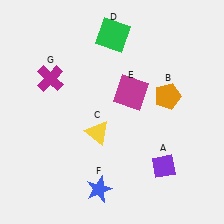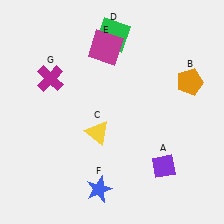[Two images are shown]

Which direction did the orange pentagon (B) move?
The orange pentagon (B) moved right.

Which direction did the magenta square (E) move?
The magenta square (E) moved up.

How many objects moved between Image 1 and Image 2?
2 objects moved between the two images.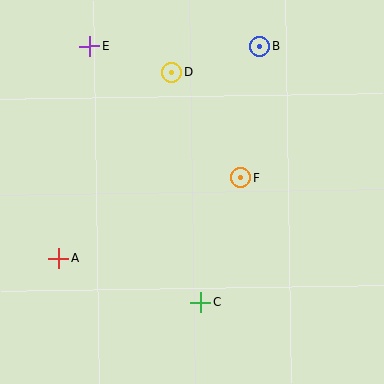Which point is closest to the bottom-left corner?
Point A is closest to the bottom-left corner.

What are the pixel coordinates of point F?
Point F is at (240, 178).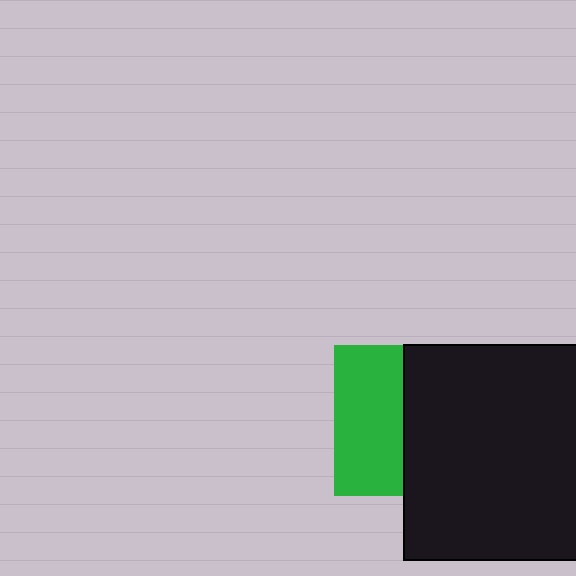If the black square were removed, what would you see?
You would see the complete green square.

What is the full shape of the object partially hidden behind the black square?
The partially hidden object is a green square.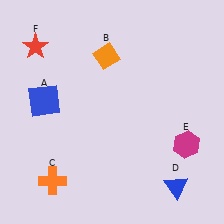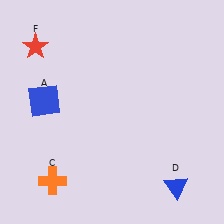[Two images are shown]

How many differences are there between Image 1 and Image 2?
There are 2 differences between the two images.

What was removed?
The magenta hexagon (E), the orange diamond (B) were removed in Image 2.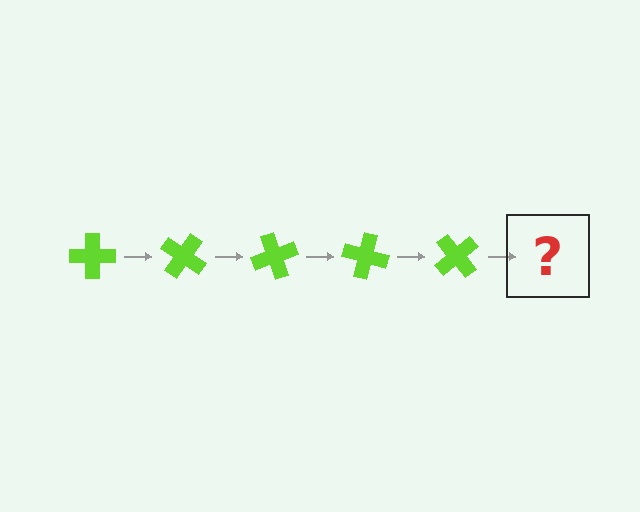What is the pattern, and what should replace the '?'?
The pattern is that the cross rotates 35 degrees each step. The '?' should be a lime cross rotated 175 degrees.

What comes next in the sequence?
The next element should be a lime cross rotated 175 degrees.